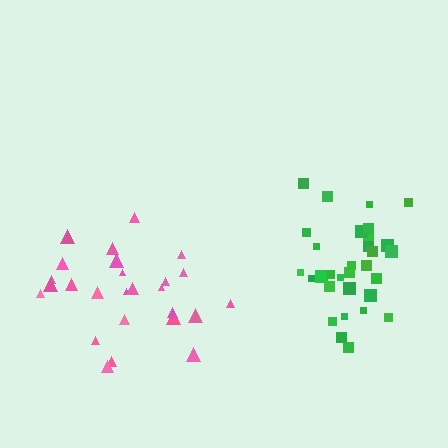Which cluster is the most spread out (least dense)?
Pink.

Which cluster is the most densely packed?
Green.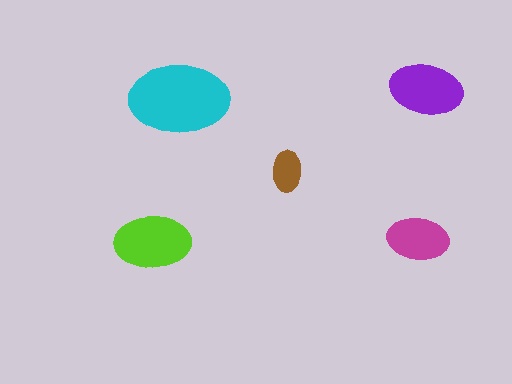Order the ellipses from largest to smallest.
the cyan one, the lime one, the purple one, the magenta one, the brown one.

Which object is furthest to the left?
The lime ellipse is leftmost.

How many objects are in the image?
There are 5 objects in the image.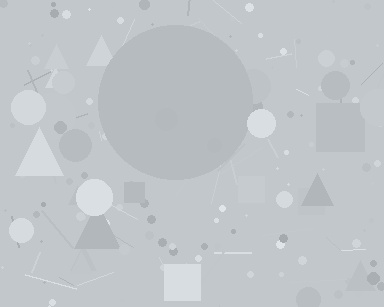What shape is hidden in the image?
A circle is hidden in the image.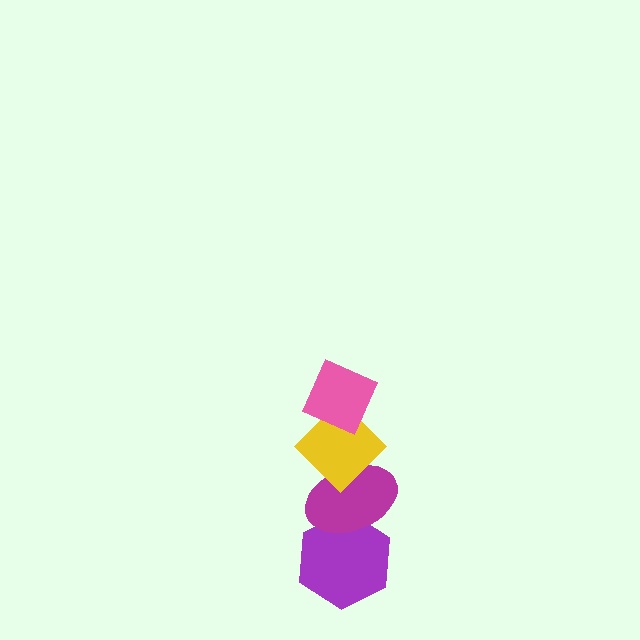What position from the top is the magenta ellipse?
The magenta ellipse is 3rd from the top.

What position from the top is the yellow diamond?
The yellow diamond is 2nd from the top.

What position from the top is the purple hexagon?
The purple hexagon is 4th from the top.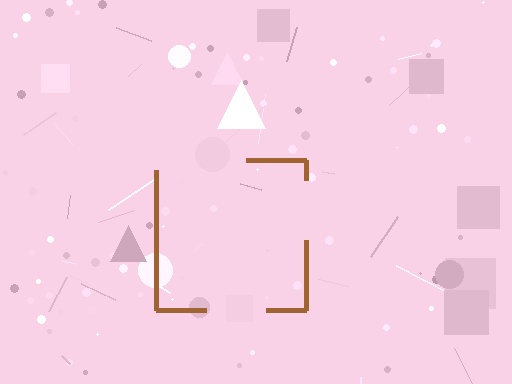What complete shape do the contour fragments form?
The contour fragments form a square.